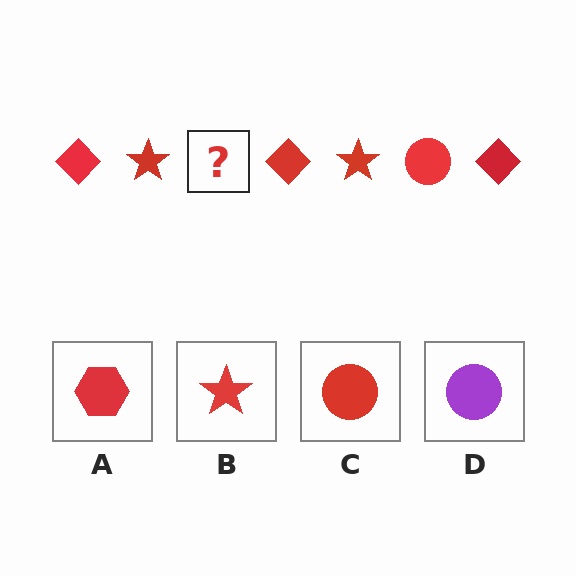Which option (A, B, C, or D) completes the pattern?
C.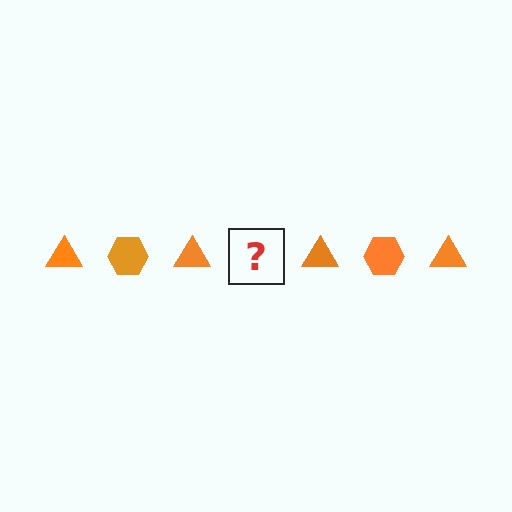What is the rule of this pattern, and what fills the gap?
The rule is that the pattern cycles through triangle, hexagon shapes in orange. The gap should be filled with an orange hexagon.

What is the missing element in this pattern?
The missing element is an orange hexagon.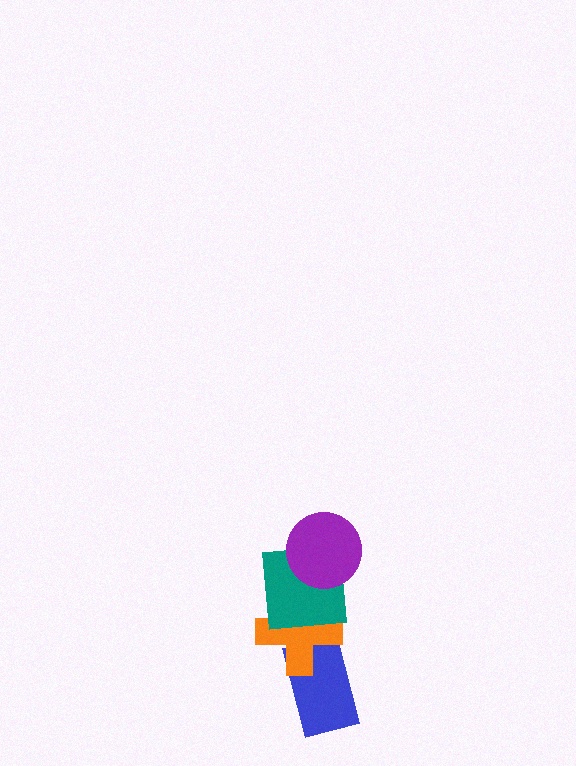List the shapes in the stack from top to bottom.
From top to bottom: the purple circle, the teal square, the orange cross, the blue rectangle.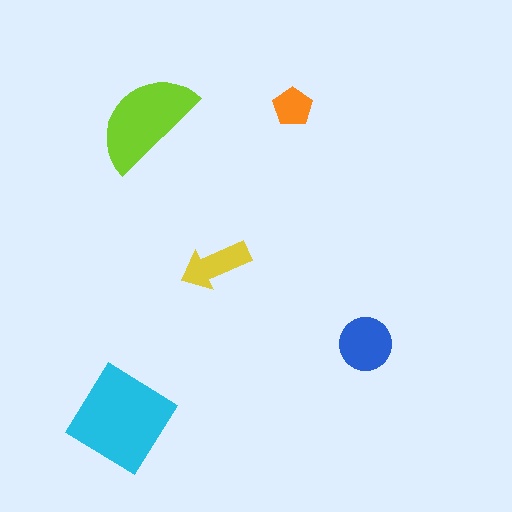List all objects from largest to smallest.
The cyan diamond, the lime semicircle, the blue circle, the yellow arrow, the orange pentagon.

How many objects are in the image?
There are 5 objects in the image.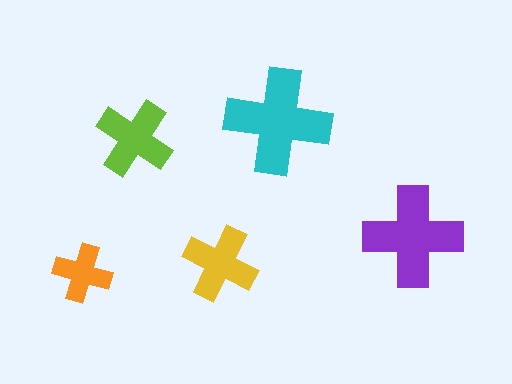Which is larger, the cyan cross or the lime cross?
The cyan one.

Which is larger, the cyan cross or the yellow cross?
The cyan one.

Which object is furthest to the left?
The orange cross is leftmost.